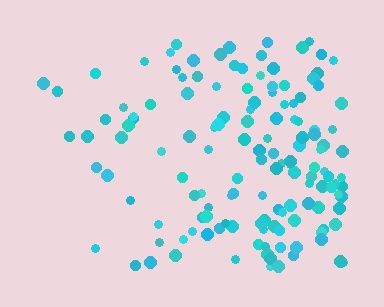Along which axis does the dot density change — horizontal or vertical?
Horizontal.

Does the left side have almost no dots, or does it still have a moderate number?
Still a moderate number, just noticeably fewer than the right.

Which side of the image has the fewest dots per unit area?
The left.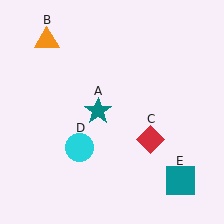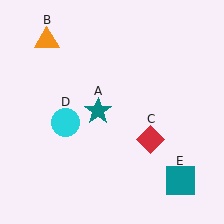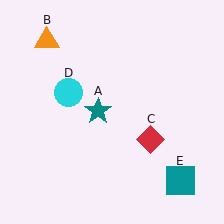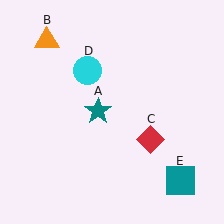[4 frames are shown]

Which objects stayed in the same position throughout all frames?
Teal star (object A) and orange triangle (object B) and red diamond (object C) and teal square (object E) remained stationary.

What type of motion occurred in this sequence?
The cyan circle (object D) rotated clockwise around the center of the scene.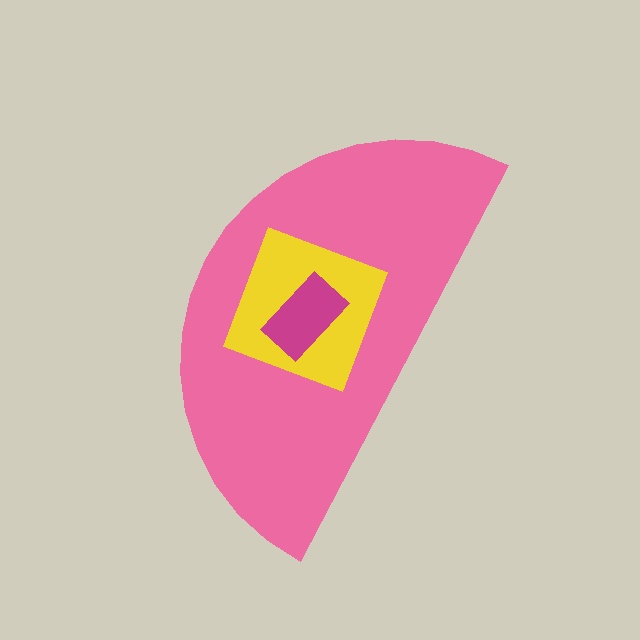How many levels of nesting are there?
3.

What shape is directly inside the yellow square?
The magenta rectangle.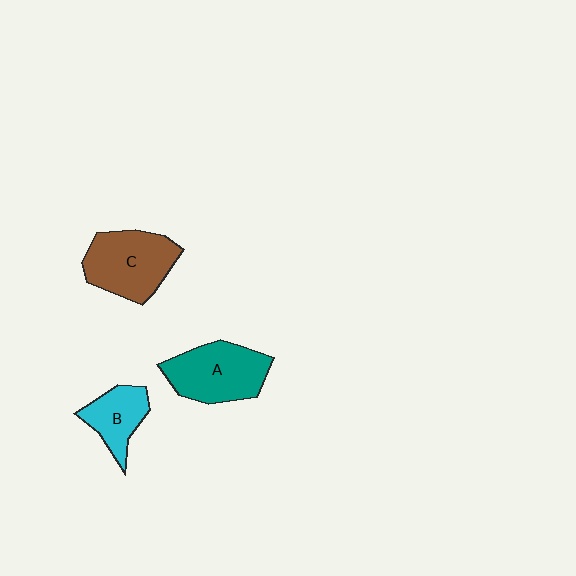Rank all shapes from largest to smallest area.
From largest to smallest: C (brown), A (teal), B (cyan).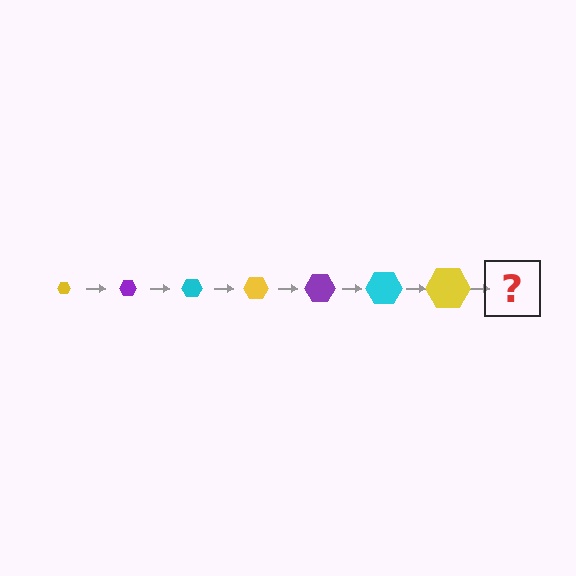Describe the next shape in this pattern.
It should be a purple hexagon, larger than the previous one.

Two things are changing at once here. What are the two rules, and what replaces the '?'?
The two rules are that the hexagon grows larger each step and the color cycles through yellow, purple, and cyan. The '?' should be a purple hexagon, larger than the previous one.